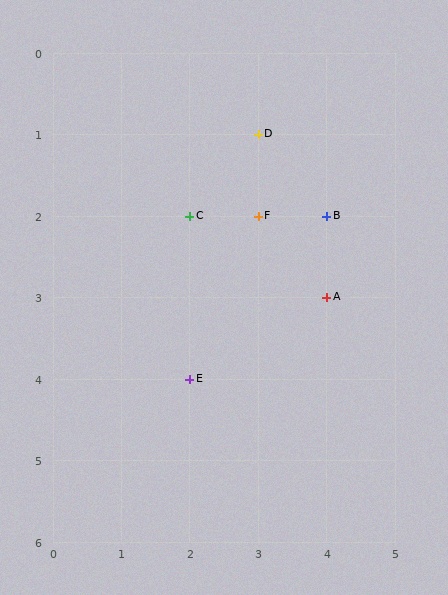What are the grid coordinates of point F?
Point F is at grid coordinates (3, 2).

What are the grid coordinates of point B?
Point B is at grid coordinates (4, 2).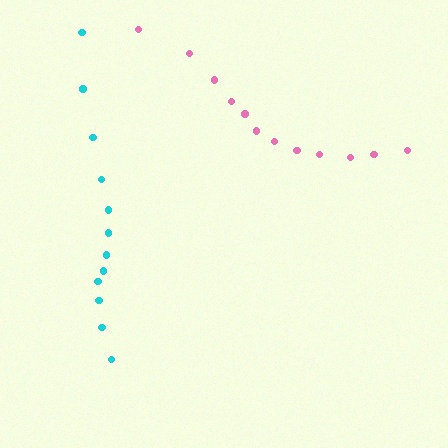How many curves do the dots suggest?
There are 2 distinct paths.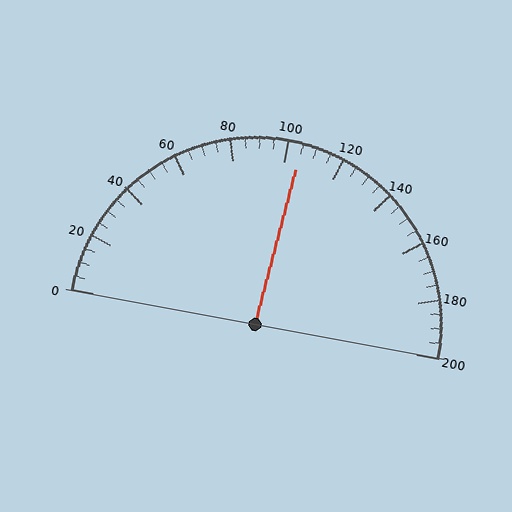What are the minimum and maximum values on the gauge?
The gauge ranges from 0 to 200.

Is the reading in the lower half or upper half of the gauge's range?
The reading is in the upper half of the range (0 to 200).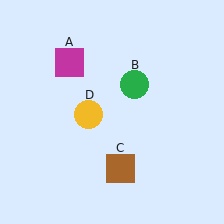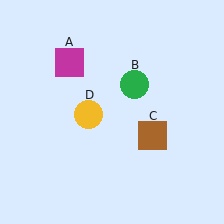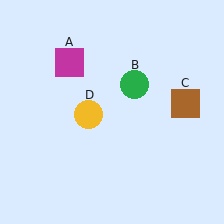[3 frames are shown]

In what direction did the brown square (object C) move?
The brown square (object C) moved up and to the right.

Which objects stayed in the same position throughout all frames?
Magenta square (object A) and green circle (object B) and yellow circle (object D) remained stationary.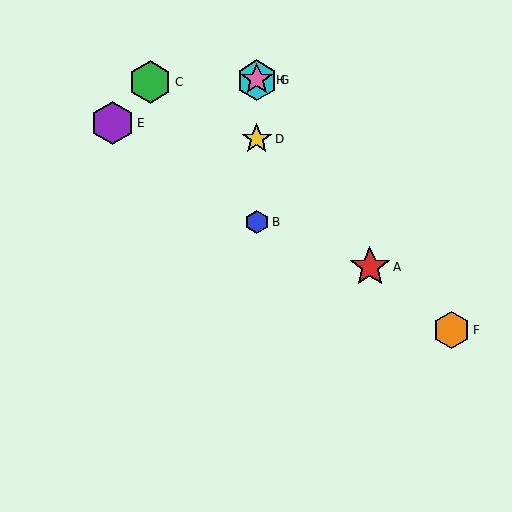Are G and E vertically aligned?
No, G is at x≈257 and E is at x≈112.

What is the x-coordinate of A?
Object A is at x≈370.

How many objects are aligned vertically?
4 objects (B, D, G, H) are aligned vertically.